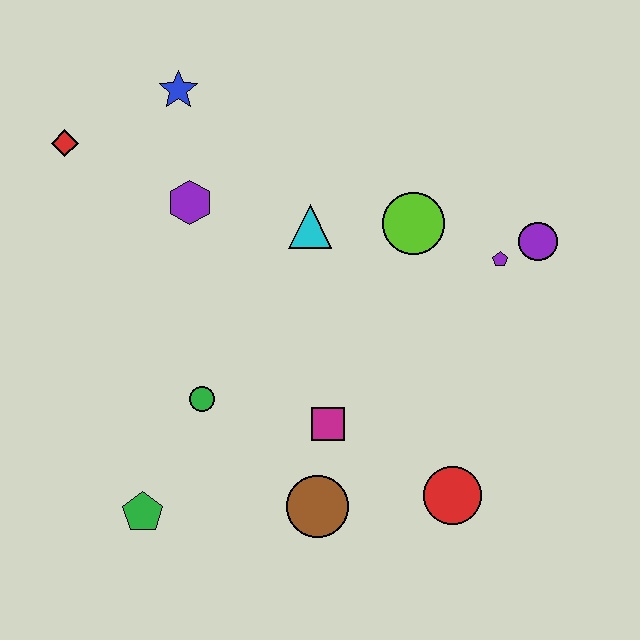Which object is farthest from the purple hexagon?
The red circle is farthest from the purple hexagon.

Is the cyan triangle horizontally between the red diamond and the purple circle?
Yes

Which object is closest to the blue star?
The purple hexagon is closest to the blue star.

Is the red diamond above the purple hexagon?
Yes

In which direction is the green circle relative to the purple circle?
The green circle is to the left of the purple circle.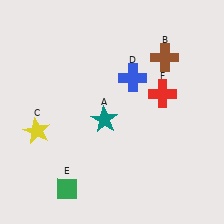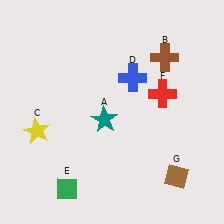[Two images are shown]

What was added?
A brown diamond (G) was added in Image 2.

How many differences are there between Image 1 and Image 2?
There is 1 difference between the two images.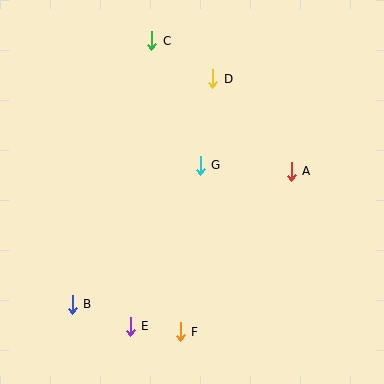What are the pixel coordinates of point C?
Point C is at (152, 41).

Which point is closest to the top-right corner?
Point D is closest to the top-right corner.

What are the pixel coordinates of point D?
Point D is at (213, 79).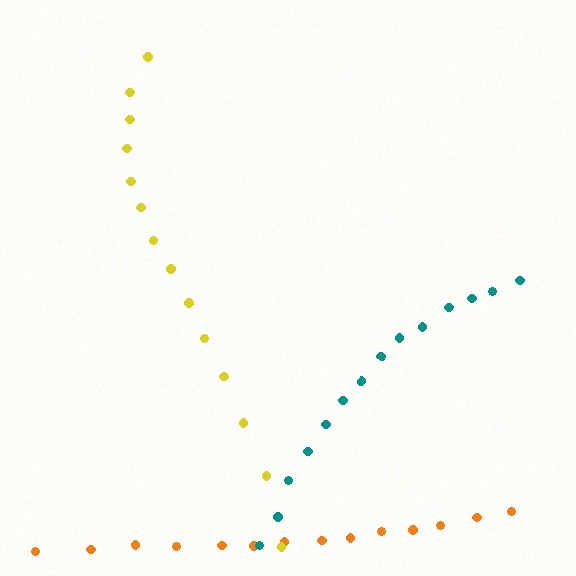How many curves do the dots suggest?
There are 3 distinct paths.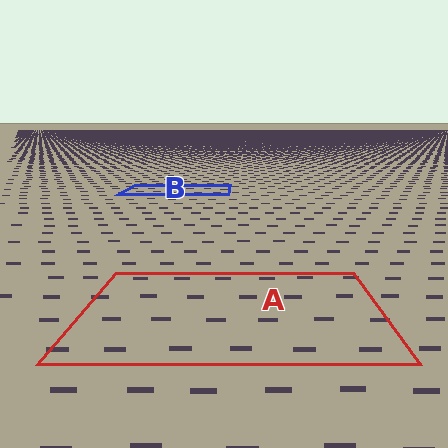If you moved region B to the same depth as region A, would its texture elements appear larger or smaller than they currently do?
They would appear larger. At a closer depth, the same texture elements are projected at a bigger on-screen size.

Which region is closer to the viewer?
Region A is closer. The texture elements there are larger and more spread out.